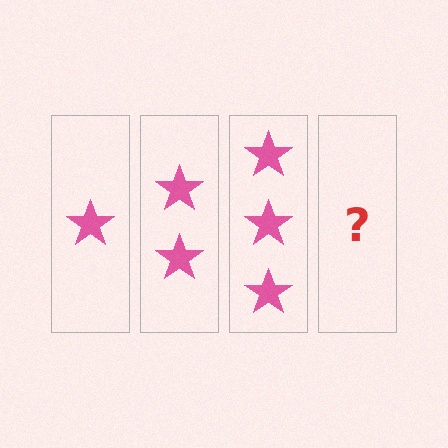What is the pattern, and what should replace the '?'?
The pattern is that each step adds one more star. The '?' should be 4 stars.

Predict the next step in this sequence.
The next step is 4 stars.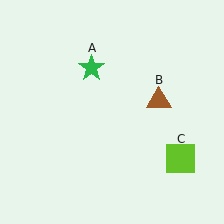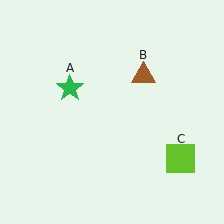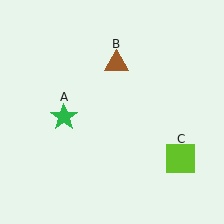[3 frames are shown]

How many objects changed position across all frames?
2 objects changed position: green star (object A), brown triangle (object B).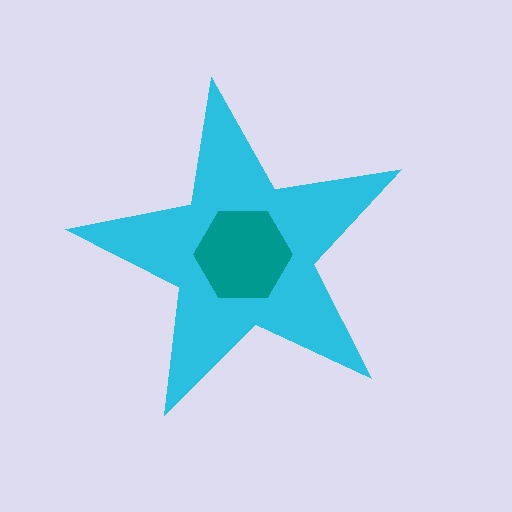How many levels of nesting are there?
2.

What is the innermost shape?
The teal hexagon.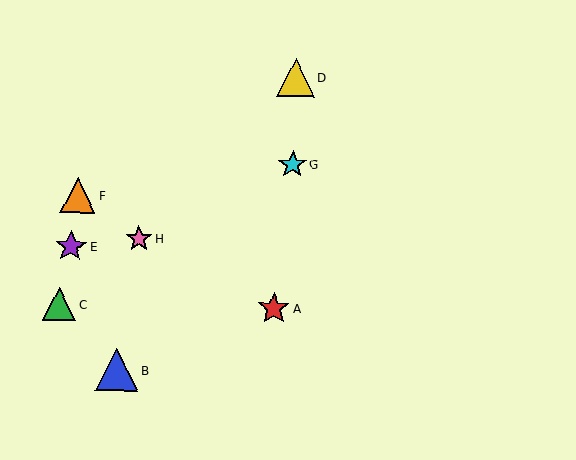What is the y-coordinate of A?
Object A is at y≈308.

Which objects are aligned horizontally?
Objects A, C are aligned horizontally.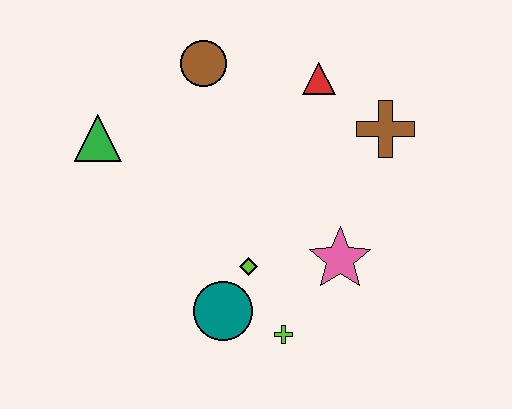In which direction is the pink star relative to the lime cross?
The pink star is above the lime cross.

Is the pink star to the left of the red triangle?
No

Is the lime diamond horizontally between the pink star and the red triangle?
No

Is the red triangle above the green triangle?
Yes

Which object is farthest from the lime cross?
The brown circle is farthest from the lime cross.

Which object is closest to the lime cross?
The teal circle is closest to the lime cross.